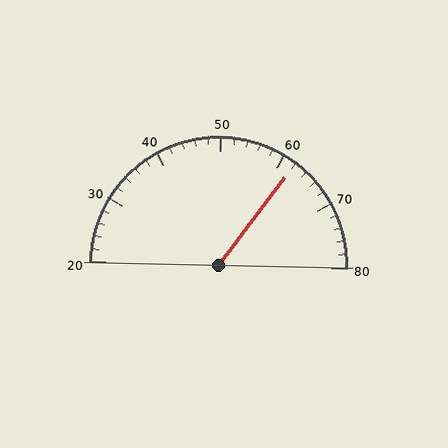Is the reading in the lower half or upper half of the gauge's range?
The reading is in the upper half of the range (20 to 80).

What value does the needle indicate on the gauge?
The needle indicates approximately 62.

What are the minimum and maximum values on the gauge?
The gauge ranges from 20 to 80.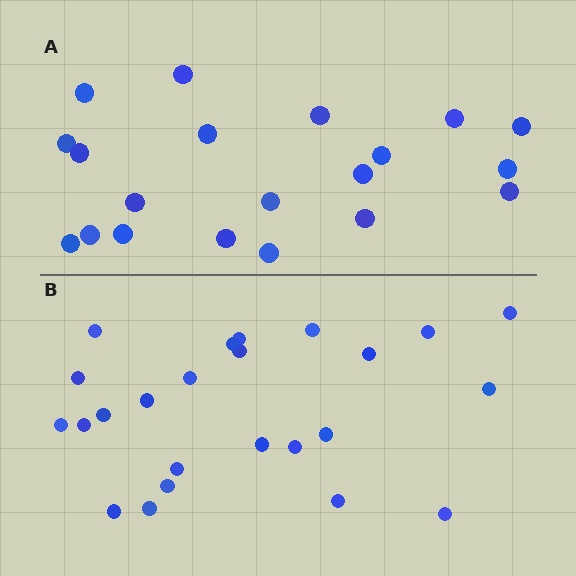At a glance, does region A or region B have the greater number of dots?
Region B (the bottom region) has more dots.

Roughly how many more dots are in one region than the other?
Region B has about 4 more dots than region A.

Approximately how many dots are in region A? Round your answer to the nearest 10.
About 20 dots.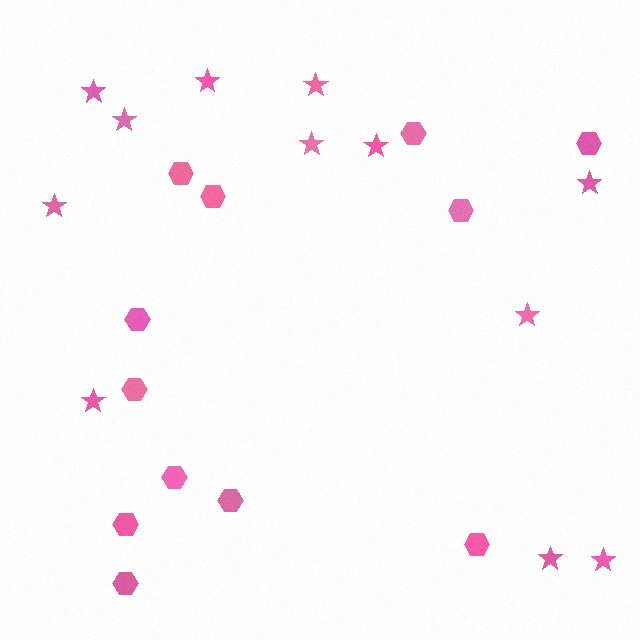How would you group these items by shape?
There are 2 groups: one group of hexagons (12) and one group of stars (12).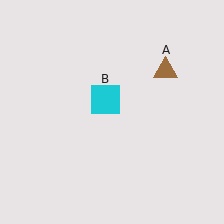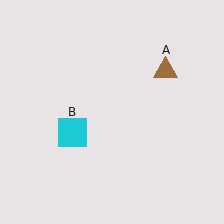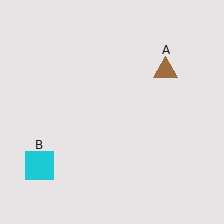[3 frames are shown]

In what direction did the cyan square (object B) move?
The cyan square (object B) moved down and to the left.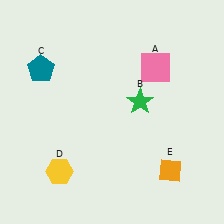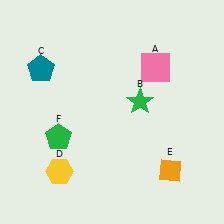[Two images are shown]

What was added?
A green pentagon (F) was added in Image 2.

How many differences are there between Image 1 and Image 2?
There is 1 difference between the two images.